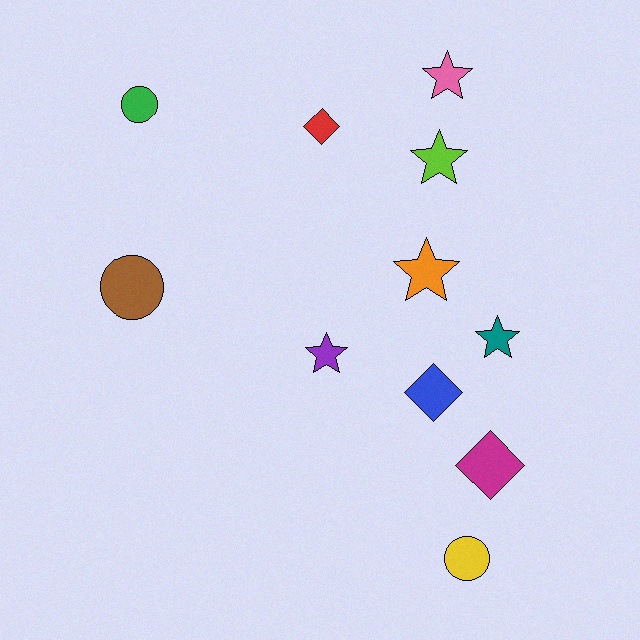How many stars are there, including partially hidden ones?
There are 5 stars.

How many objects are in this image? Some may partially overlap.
There are 11 objects.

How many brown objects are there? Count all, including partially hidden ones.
There is 1 brown object.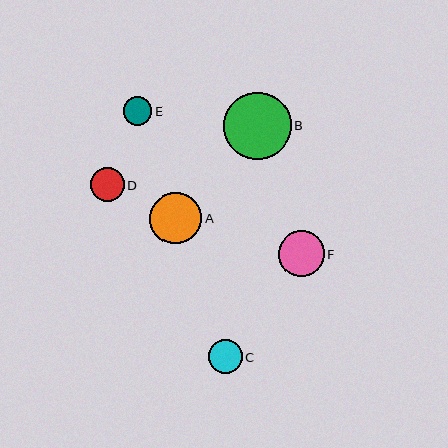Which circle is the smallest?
Circle E is the smallest with a size of approximately 28 pixels.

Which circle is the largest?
Circle B is the largest with a size of approximately 67 pixels.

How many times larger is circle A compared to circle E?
Circle A is approximately 1.8 times the size of circle E.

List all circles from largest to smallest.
From largest to smallest: B, A, F, C, D, E.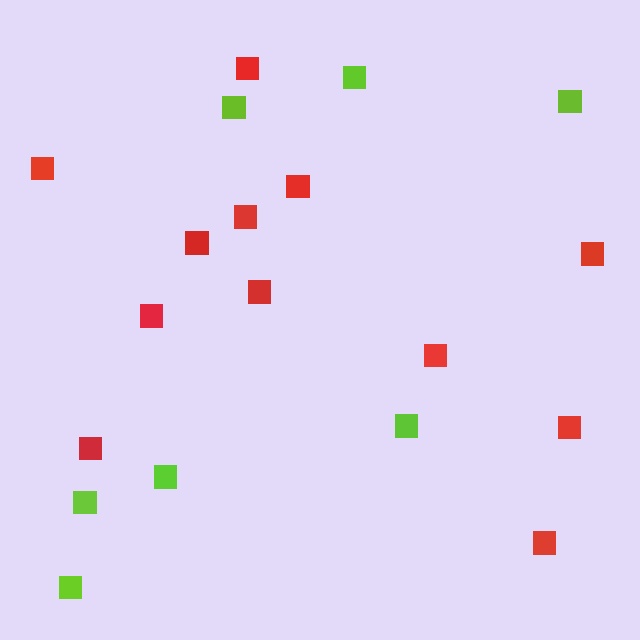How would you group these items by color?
There are 2 groups: one group of red squares (12) and one group of lime squares (7).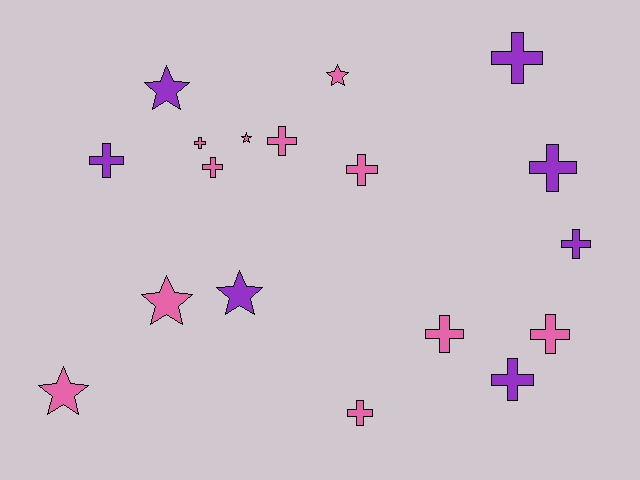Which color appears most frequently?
Pink, with 11 objects.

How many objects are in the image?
There are 18 objects.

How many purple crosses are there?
There are 5 purple crosses.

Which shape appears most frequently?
Cross, with 12 objects.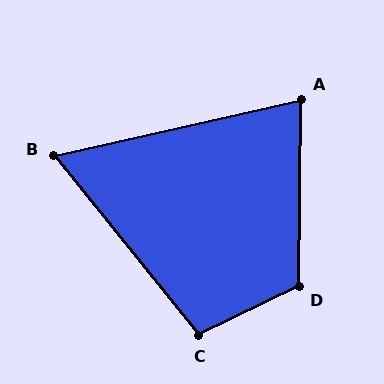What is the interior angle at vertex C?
Approximately 103 degrees (obtuse).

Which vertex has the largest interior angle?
D, at approximately 116 degrees.